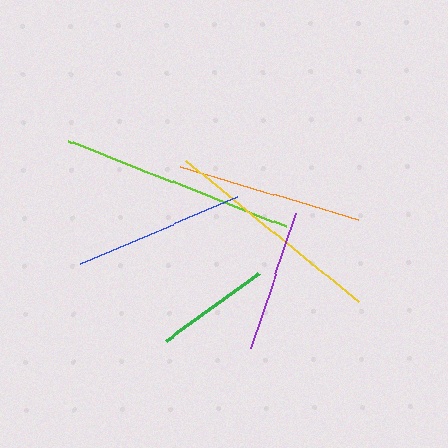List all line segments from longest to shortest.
From longest to shortest: lime, yellow, orange, blue, purple, green.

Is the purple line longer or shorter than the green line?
The purple line is longer than the green line.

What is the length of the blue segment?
The blue segment is approximately 170 pixels long.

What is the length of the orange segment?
The orange segment is approximately 185 pixels long.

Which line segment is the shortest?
The green line is the shortest at approximately 114 pixels.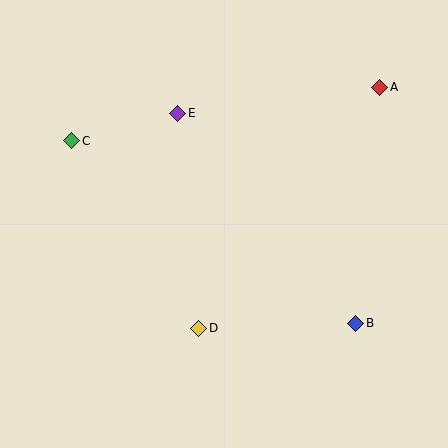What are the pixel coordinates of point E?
Point E is at (178, 113).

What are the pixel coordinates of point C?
Point C is at (72, 141).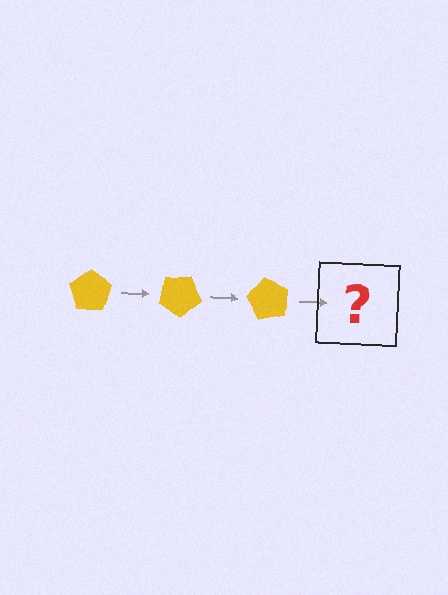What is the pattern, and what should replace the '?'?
The pattern is that the pentagon rotates 30 degrees each step. The '?' should be a yellow pentagon rotated 90 degrees.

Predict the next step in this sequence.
The next step is a yellow pentagon rotated 90 degrees.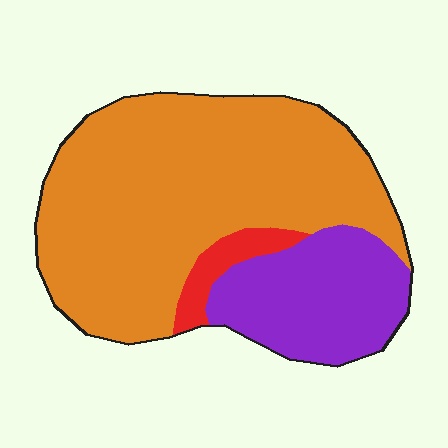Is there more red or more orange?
Orange.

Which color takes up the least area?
Red, at roughly 5%.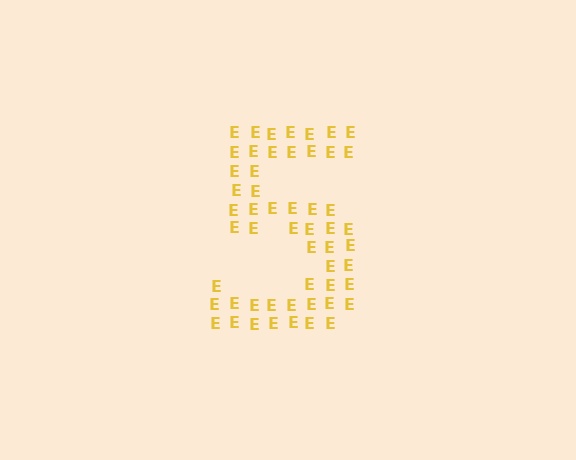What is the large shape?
The large shape is the digit 5.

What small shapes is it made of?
It is made of small letter E's.